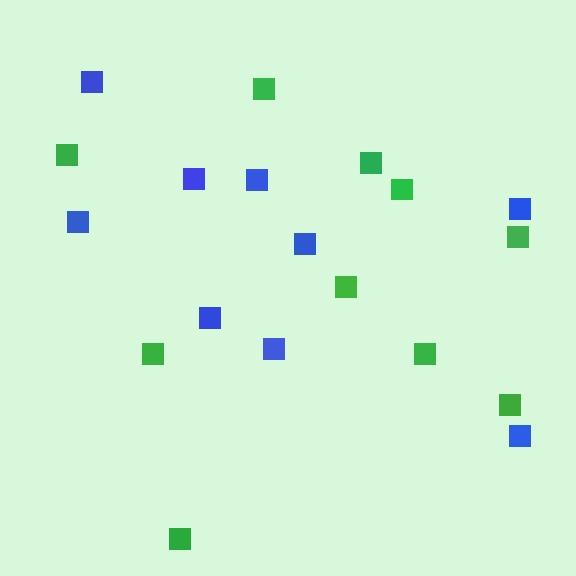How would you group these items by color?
There are 2 groups: one group of green squares (10) and one group of blue squares (9).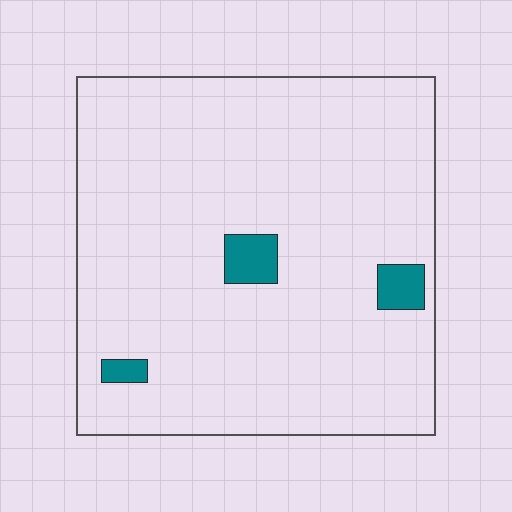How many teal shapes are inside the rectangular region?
3.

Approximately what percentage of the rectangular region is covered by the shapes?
Approximately 5%.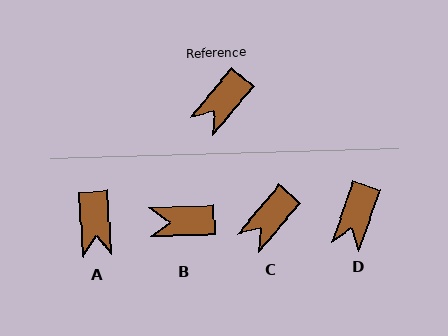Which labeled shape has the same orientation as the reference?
C.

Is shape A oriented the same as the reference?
No, it is off by about 44 degrees.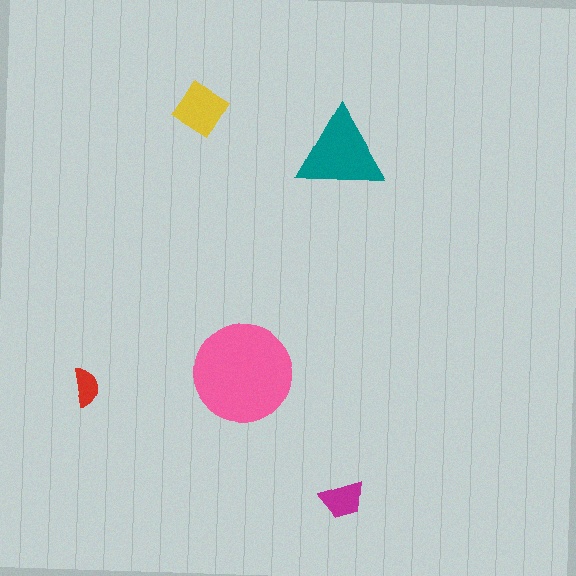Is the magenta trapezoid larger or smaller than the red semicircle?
Larger.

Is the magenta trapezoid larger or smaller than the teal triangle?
Smaller.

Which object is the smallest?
The red semicircle.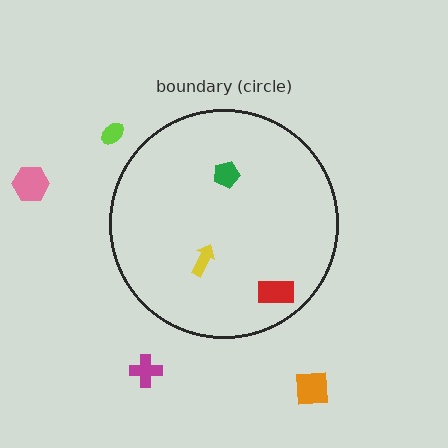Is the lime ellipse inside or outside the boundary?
Outside.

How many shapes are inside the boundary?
3 inside, 4 outside.